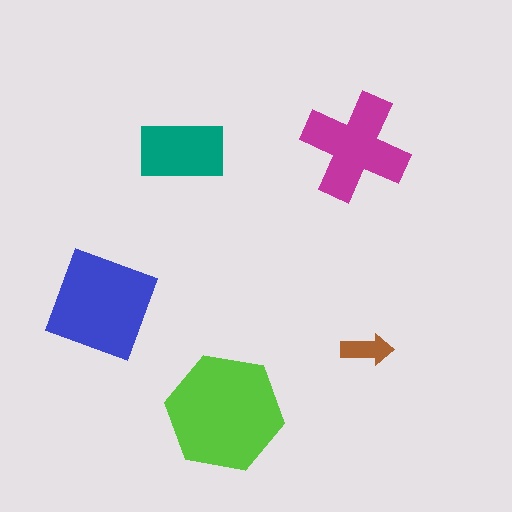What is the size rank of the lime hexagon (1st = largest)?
1st.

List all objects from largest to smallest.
The lime hexagon, the blue diamond, the magenta cross, the teal rectangle, the brown arrow.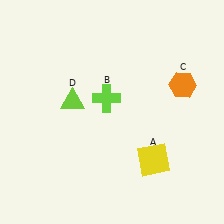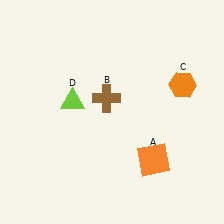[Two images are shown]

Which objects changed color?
A changed from yellow to orange. B changed from lime to brown.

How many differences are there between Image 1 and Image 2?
There are 2 differences between the two images.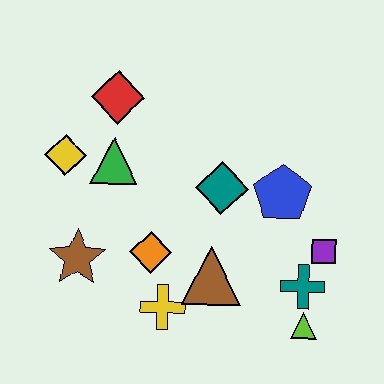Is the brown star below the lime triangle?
No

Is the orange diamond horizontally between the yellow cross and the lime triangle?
No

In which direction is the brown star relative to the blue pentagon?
The brown star is to the left of the blue pentagon.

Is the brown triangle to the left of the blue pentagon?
Yes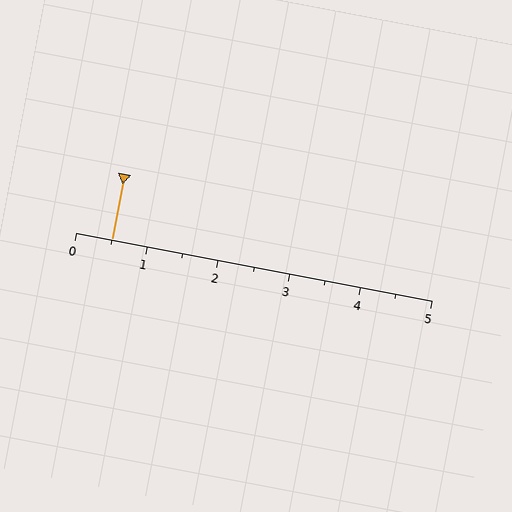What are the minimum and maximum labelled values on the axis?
The axis runs from 0 to 5.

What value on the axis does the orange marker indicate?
The marker indicates approximately 0.5.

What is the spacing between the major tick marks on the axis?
The major ticks are spaced 1 apart.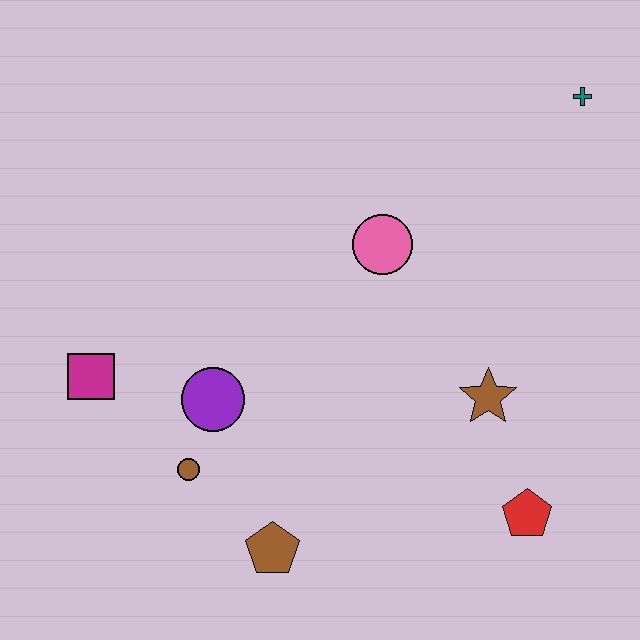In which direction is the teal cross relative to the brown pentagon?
The teal cross is above the brown pentagon.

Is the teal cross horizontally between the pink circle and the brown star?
No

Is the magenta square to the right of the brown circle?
No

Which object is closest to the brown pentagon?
The brown circle is closest to the brown pentagon.